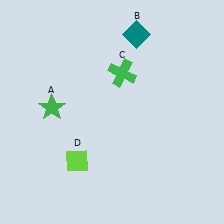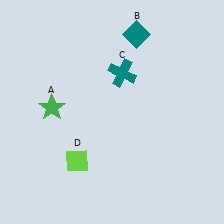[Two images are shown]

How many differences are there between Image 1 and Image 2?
There is 1 difference between the two images.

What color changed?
The cross (C) changed from green in Image 1 to teal in Image 2.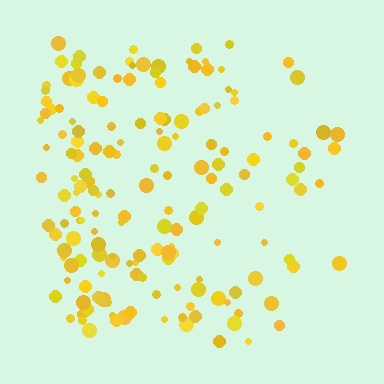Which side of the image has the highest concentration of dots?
The left.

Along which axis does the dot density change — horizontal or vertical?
Horizontal.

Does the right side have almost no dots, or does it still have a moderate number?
Still a moderate number, just noticeably fewer than the left.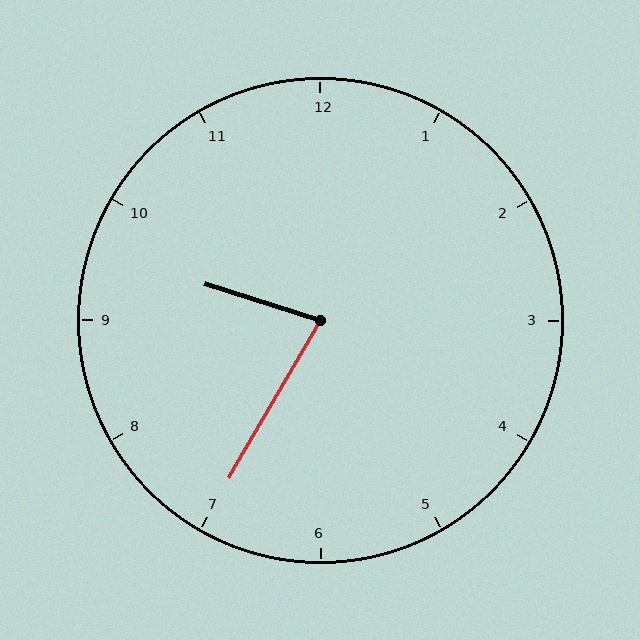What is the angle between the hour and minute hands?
Approximately 78 degrees.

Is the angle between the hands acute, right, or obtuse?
It is acute.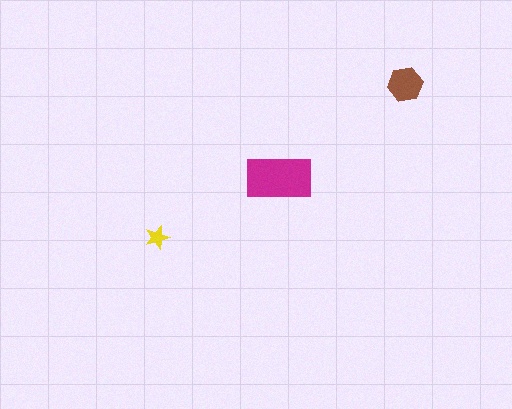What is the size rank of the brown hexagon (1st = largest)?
2nd.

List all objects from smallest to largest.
The yellow star, the brown hexagon, the magenta rectangle.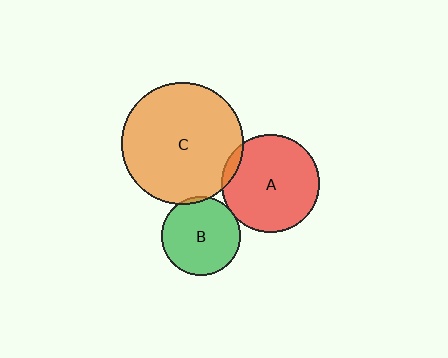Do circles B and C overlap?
Yes.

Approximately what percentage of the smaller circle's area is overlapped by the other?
Approximately 5%.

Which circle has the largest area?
Circle C (orange).